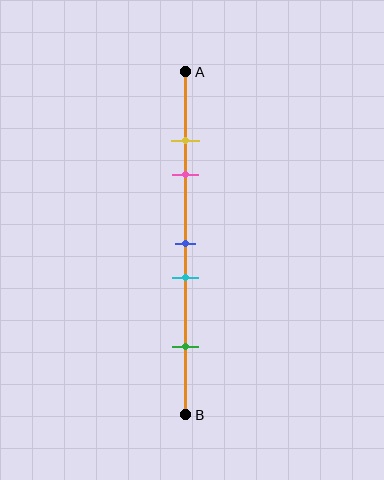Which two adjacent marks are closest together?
The yellow and pink marks are the closest adjacent pair.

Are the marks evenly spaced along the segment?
No, the marks are not evenly spaced.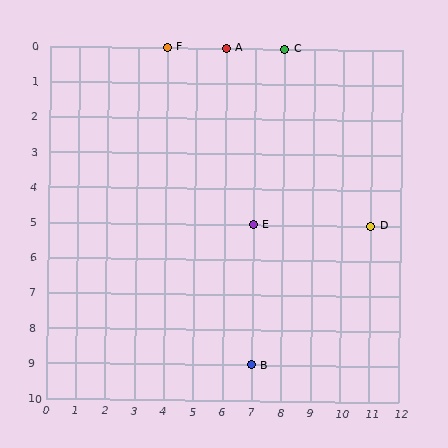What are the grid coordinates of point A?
Point A is at grid coordinates (6, 0).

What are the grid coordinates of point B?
Point B is at grid coordinates (7, 9).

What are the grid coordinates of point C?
Point C is at grid coordinates (8, 0).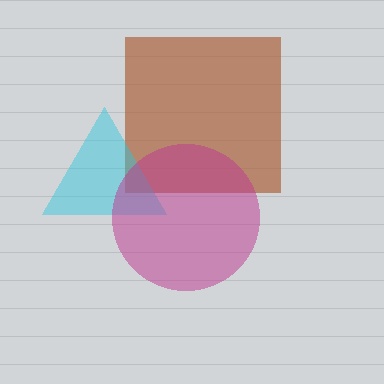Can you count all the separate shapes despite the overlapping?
Yes, there are 3 separate shapes.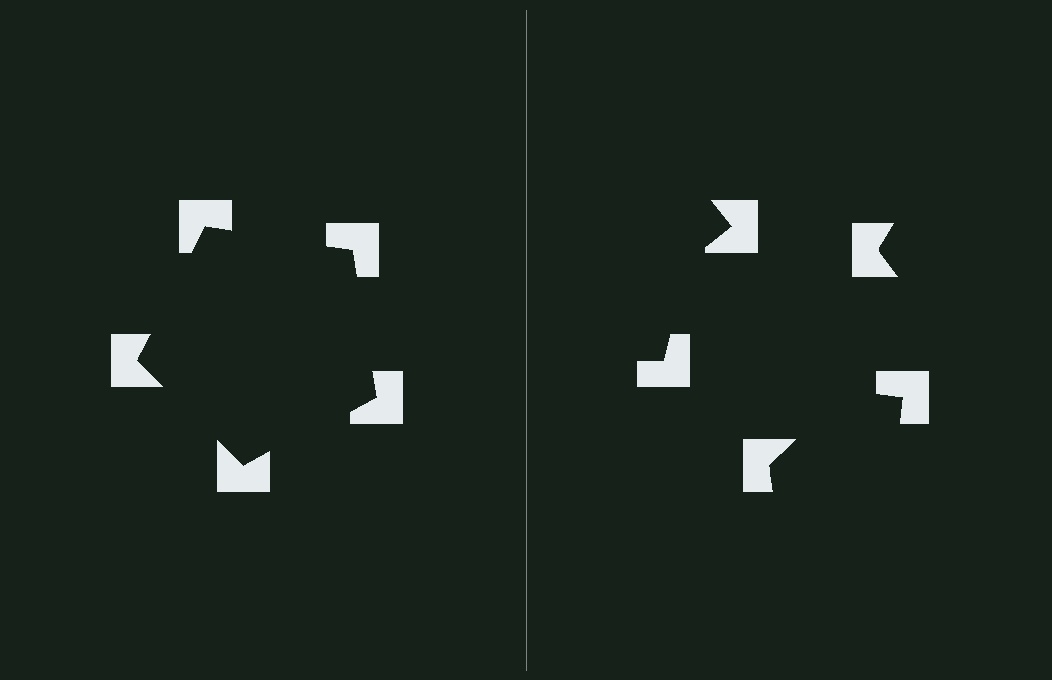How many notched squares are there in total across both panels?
10 — 5 on each side.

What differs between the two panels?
The notched squares are positioned identically on both sides; only the wedge orientations differ. On the left they align to a pentagon; on the right they are misaligned.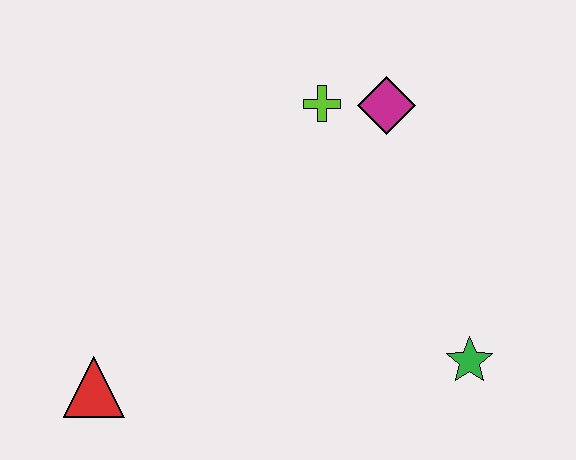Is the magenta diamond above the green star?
Yes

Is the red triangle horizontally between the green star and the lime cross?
No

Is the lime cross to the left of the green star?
Yes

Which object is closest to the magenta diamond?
The lime cross is closest to the magenta diamond.